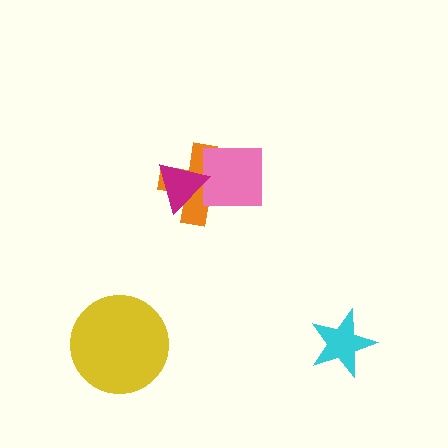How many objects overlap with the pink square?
2 objects overlap with the pink square.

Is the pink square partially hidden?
Yes, it is partially covered by another shape.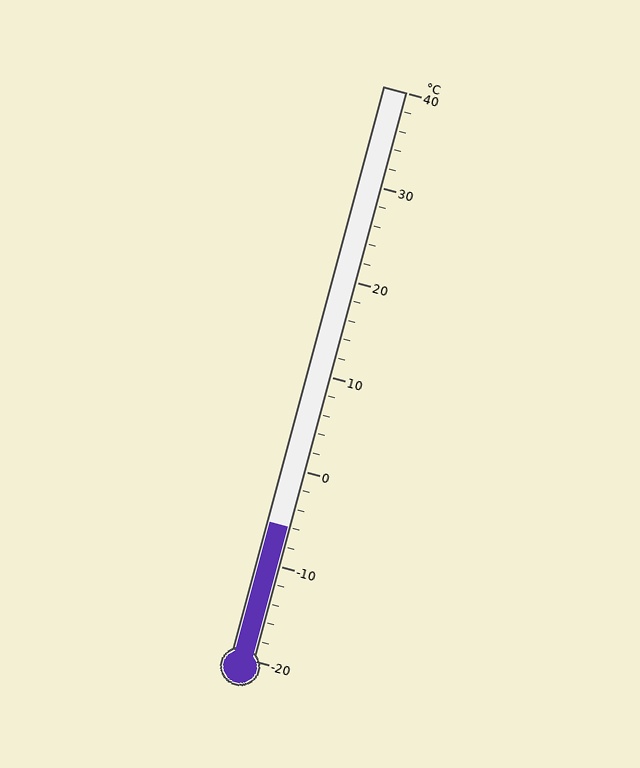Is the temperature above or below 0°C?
The temperature is below 0°C.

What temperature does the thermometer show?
The thermometer shows approximately -6°C.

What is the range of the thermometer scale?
The thermometer scale ranges from -20°C to 40°C.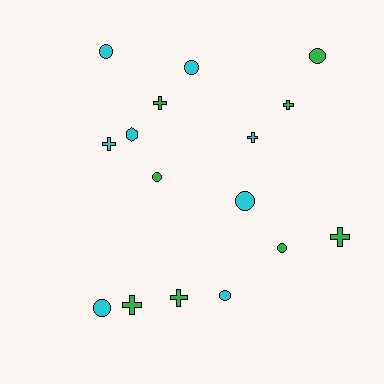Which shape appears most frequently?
Circle, with 8 objects.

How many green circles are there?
There are 3 green circles.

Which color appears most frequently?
Cyan, with 8 objects.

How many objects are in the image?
There are 16 objects.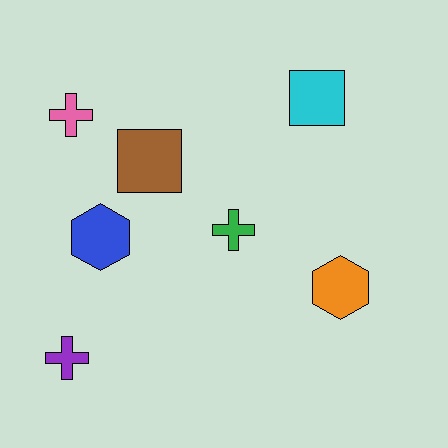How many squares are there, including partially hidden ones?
There are 2 squares.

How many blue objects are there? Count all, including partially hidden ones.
There is 1 blue object.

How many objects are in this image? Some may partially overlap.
There are 7 objects.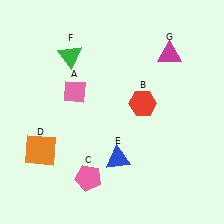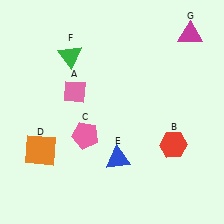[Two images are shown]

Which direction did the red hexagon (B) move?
The red hexagon (B) moved down.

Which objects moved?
The objects that moved are: the red hexagon (B), the pink pentagon (C), the magenta triangle (G).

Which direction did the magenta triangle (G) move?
The magenta triangle (G) moved up.